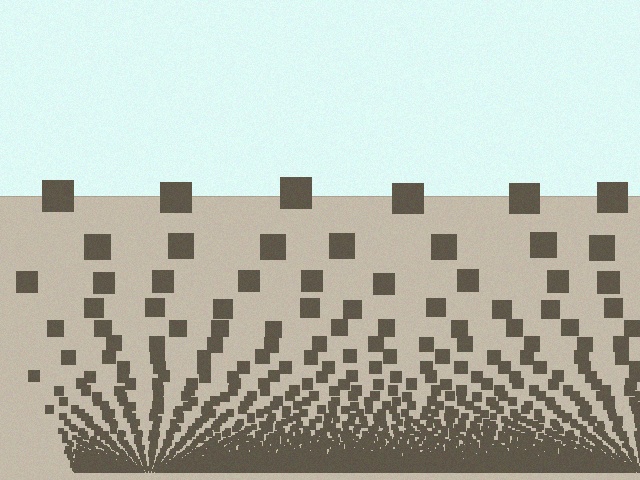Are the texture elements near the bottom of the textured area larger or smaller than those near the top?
Smaller. The gradient is inverted — elements near the bottom are smaller and denser.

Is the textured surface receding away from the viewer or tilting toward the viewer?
The surface appears to tilt toward the viewer. Texture elements get larger and sparser toward the top.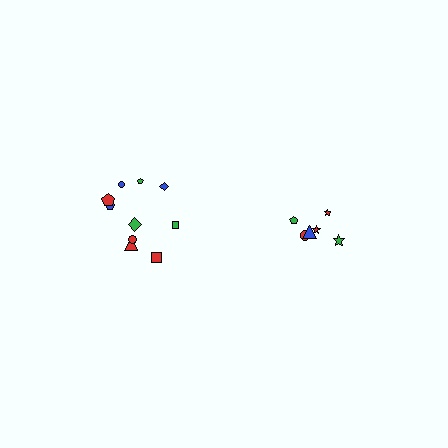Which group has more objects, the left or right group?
The left group.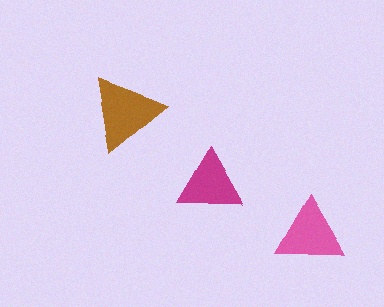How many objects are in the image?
There are 3 objects in the image.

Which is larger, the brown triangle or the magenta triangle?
The brown one.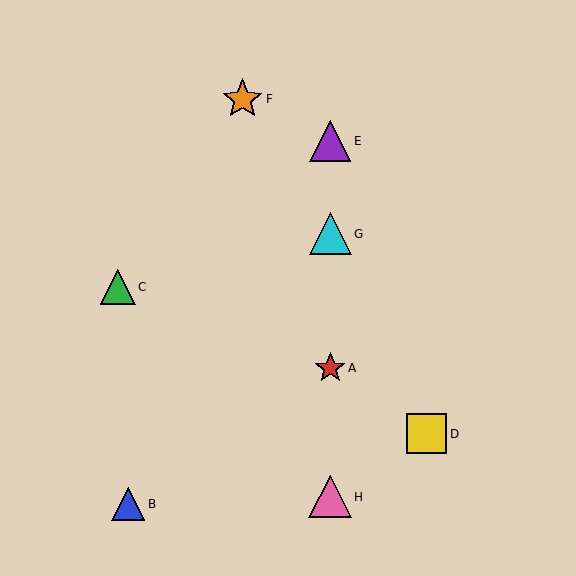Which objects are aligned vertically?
Objects A, E, G, H are aligned vertically.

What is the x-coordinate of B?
Object B is at x≈128.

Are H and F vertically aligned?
No, H is at x≈330 and F is at x≈242.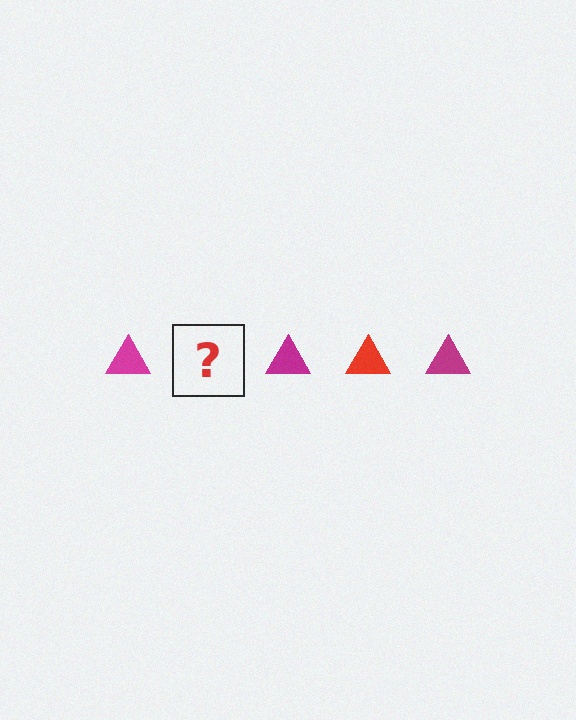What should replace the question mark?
The question mark should be replaced with a red triangle.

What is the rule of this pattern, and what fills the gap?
The rule is that the pattern cycles through magenta, red triangles. The gap should be filled with a red triangle.